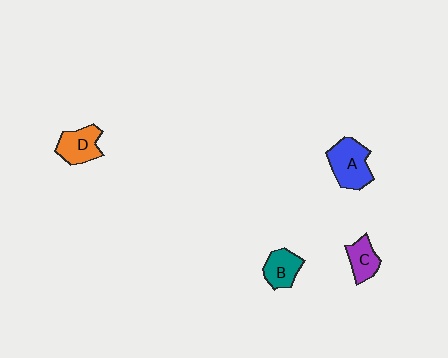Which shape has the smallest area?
Shape C (purple).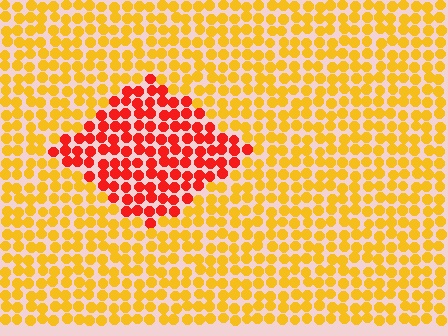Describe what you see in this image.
The image is filled with small yellow elements in a uniform arrangement. A diamond-shaped region is visible where the elements are tinted to a slightly different hue, forming a subtle color boundary.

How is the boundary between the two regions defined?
The boundary is defined purely by a slight shift in hue (about 45 degrees). Spacing, size, and orientation are identical on both sides.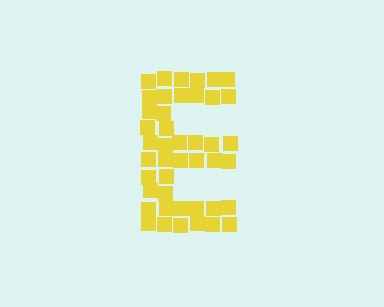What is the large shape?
The large shape is the letter E.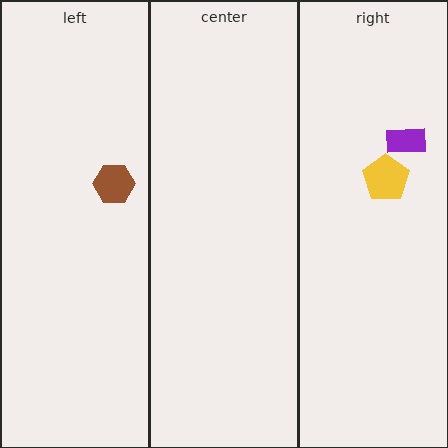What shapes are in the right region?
The purple rectangle, the yellow pentagon.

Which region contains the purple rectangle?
The right region.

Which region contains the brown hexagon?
The left region.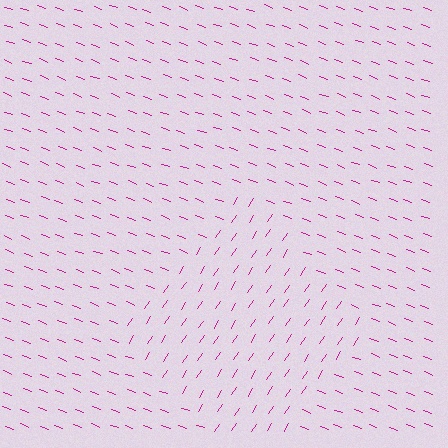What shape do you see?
I see a diamond.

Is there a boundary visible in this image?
Yes, there is a texture boundary formed by a change in line orientation.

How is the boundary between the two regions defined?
The boundary is defined purely by a change in line orientation (approximately 77 degrees difference). All lines are the same color and thickness.